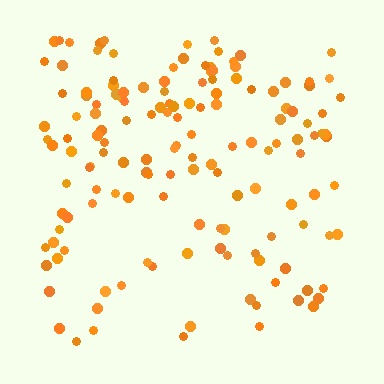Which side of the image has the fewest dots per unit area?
The bottom.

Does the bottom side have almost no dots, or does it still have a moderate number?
Still a moderate number, just noticeably fewer than the top.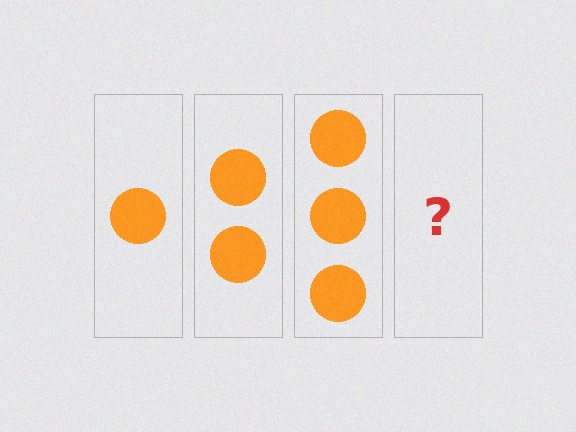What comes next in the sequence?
The next element should be 4 circles.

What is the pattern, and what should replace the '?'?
The pattern is that each step adds one more circle. The '?' should be 4 circles.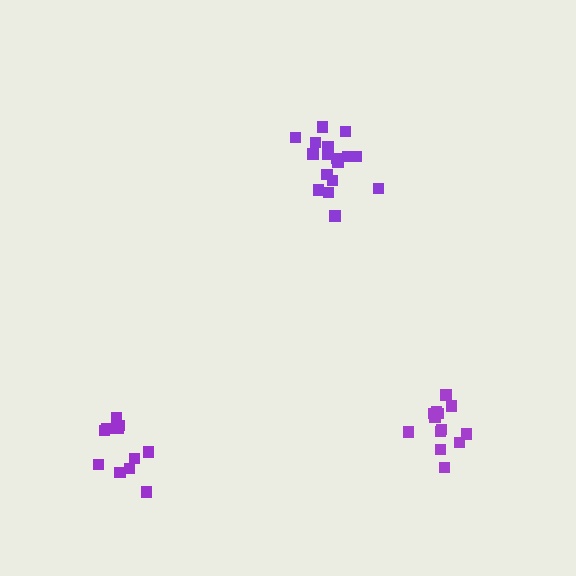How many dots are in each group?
Group 1: 11 dots, Group 2: 17 dots, Group 3: 13 dots (41 total).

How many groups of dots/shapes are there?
There are 3 groups.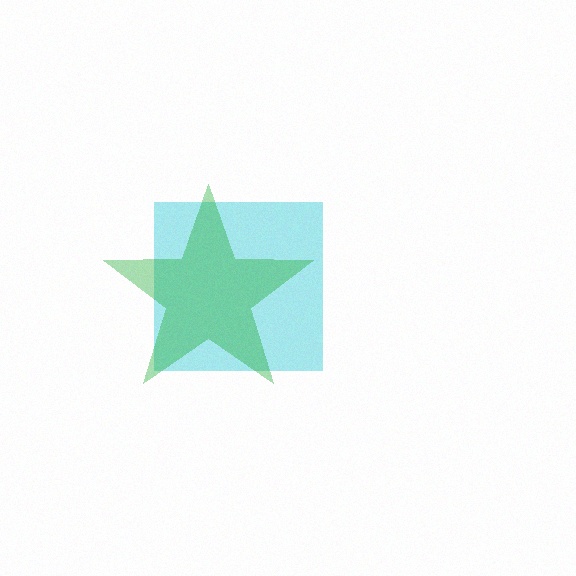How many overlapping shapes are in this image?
There are 2 overlapping shapes in the image.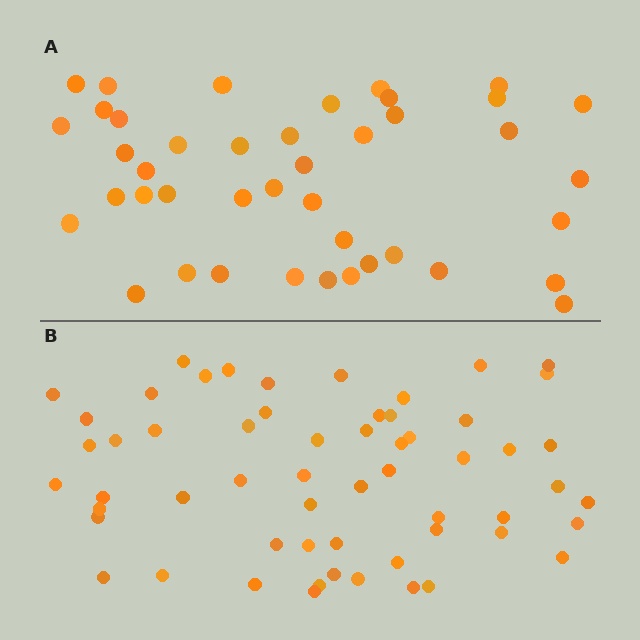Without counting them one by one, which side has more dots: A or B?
Region B (the bottom region) has more dots.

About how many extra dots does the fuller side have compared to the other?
Region B has approximately 15 more dots than region A.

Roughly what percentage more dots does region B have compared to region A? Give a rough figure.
About 40% more.